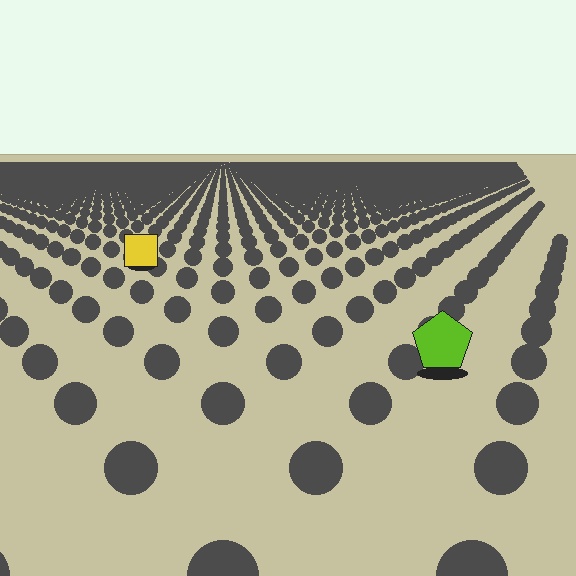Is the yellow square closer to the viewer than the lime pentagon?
No. The lime pentagon is closer — you can tell from the texture gradient: the ground texture is coarser near it.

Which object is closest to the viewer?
The lime pentagon is closest. The texture marks near it are larger and more spread out.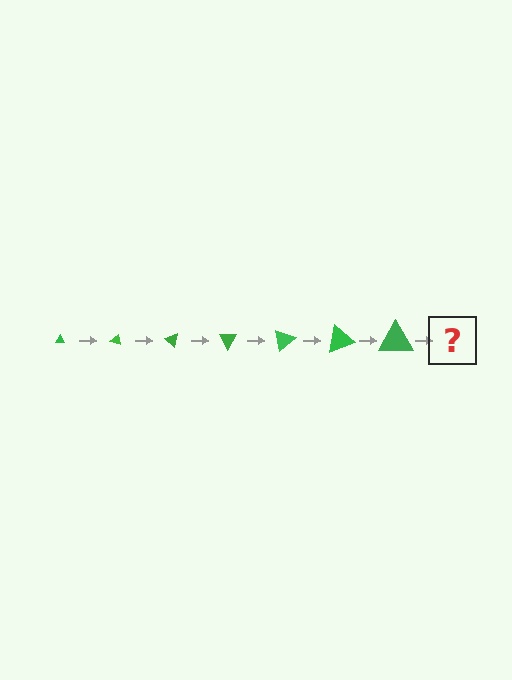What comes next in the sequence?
The next element should be a triangle, larger than the previous one and rotated 140 degrees from the start.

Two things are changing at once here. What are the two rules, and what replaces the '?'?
The two rules are that the triangle grows larger each step and it rotates 20 degrees each step. The '?' should be a triangle, larger than the previous one and rotated 140 degrees from the start.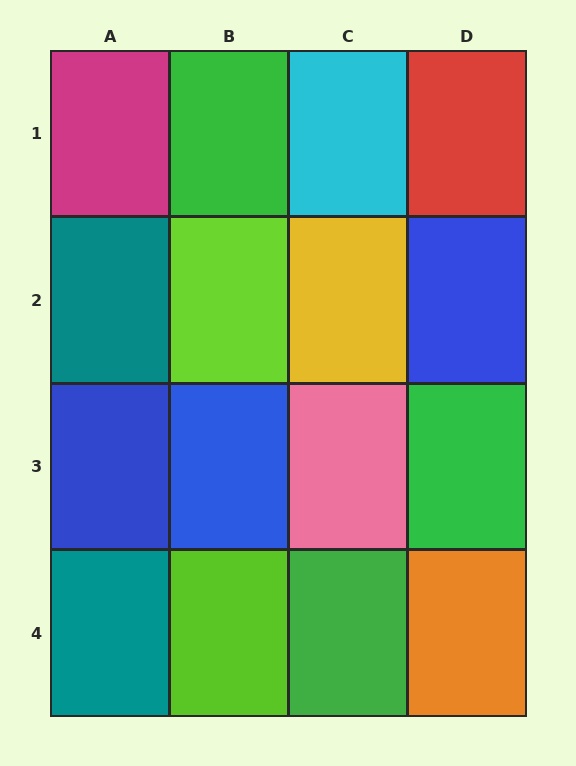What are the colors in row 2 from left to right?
Teal, lime, yellow, blue.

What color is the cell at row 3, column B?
Blue.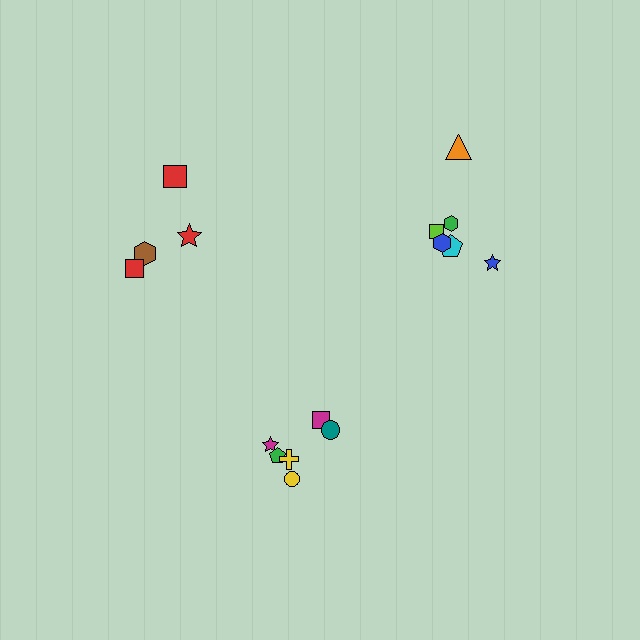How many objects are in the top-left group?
There are 4 objects.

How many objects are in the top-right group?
There are 6 objects.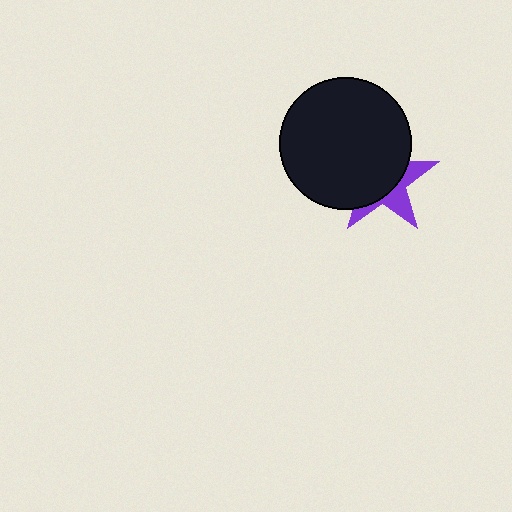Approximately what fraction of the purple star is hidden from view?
Roughly 65% of the purple star is hidden behind the black circle.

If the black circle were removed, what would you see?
You would see the complete purple star.